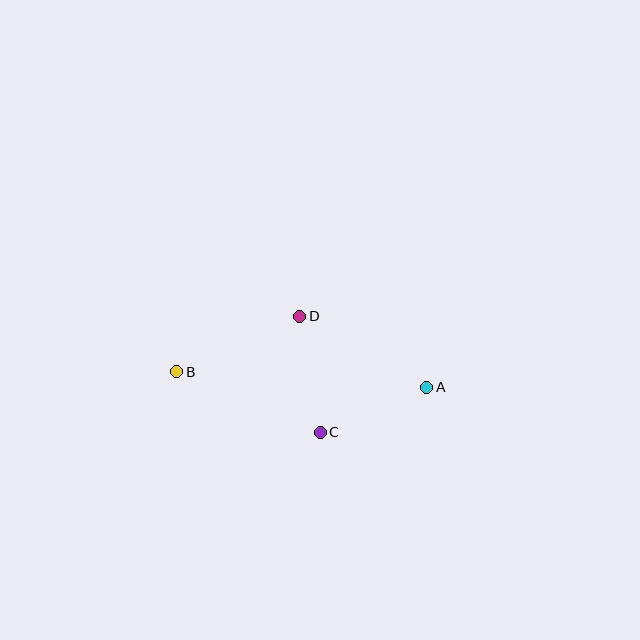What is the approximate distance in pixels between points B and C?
The distance between B and C is approximately 156 pixels.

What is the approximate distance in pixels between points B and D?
The distance between B and D is approximately 135 pixels.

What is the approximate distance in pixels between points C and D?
The distance between C and D is approximately 118 pixels.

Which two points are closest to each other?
Points A and C are closest to each other.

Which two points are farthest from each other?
Points A and B are farthest from each other.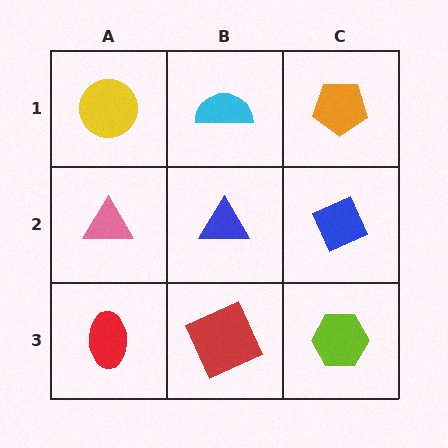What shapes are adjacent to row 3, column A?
A pink triangle (row 2, column A), a red square (row 3, column B).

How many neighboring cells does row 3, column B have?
3.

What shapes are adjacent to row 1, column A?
A pink triangle (row 2, column A), a cyan semicircle (row 1, column B).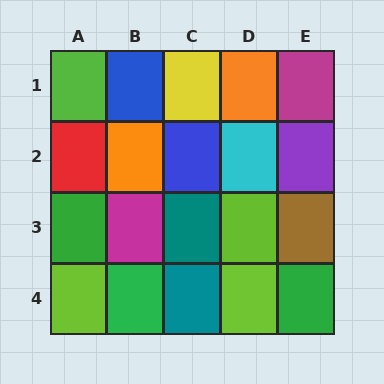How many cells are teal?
2 cells are teal.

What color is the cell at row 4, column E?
Green.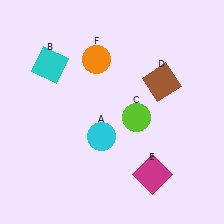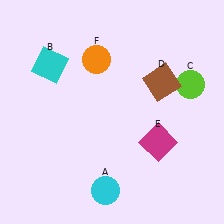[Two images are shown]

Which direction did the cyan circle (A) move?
The cyan circle (A) moved down.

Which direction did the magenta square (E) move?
The magenta square (E) moved up.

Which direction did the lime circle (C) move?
The lime circle (C) moved right.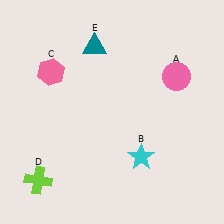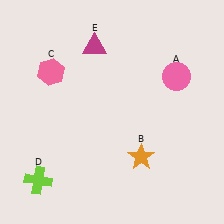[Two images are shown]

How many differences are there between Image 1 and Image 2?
There are 2 differences between the two images.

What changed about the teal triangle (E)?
In Image 1, E is teal. In Image 2, it changed to magenta.